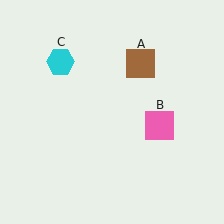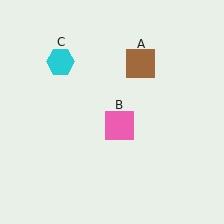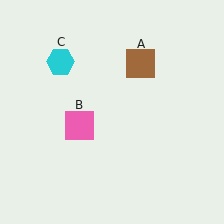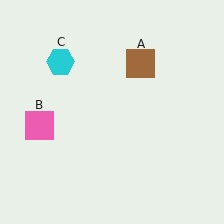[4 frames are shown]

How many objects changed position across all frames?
1 object changed position: pink square (object B).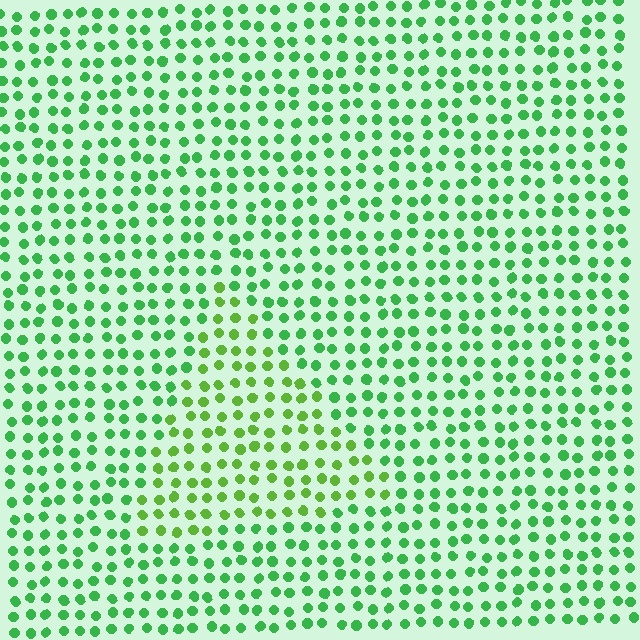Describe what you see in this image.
The image is filled with small green elements in a uniform arrangement. A triangle-shaped region is visible where the elements are tinted to a slightly different hue, forming a subtle color boundary.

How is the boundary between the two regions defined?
The boundary is defined purely by a slight shift in hue (about 27 degrees). Spacing, size, and orientation are identical on both sides.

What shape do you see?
I see a triangle.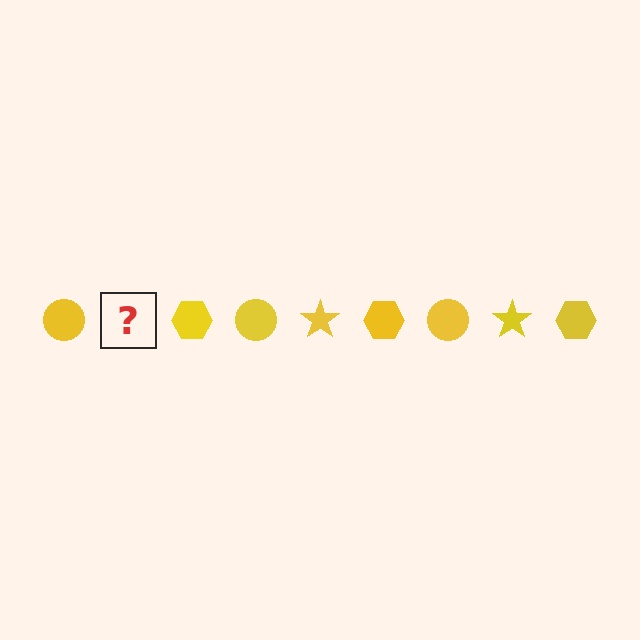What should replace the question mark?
The question mark should be replaced with a yellow star.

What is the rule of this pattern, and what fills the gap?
The rule is that the pattern cycles through circle, star, hexagon shapes in yellow. The gap should be filled with a yellow star.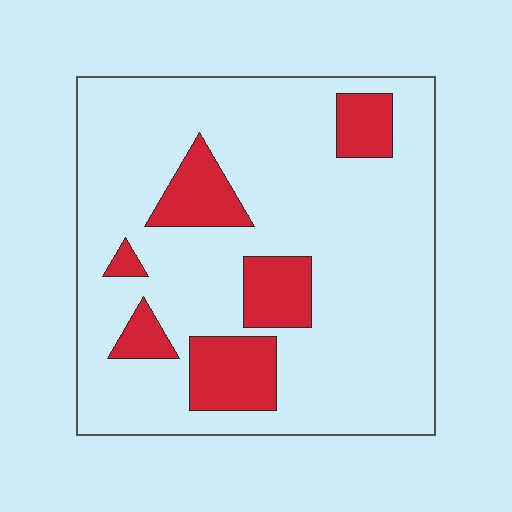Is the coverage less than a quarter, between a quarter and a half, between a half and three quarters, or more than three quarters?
Less than a quarter.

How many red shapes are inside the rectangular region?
6.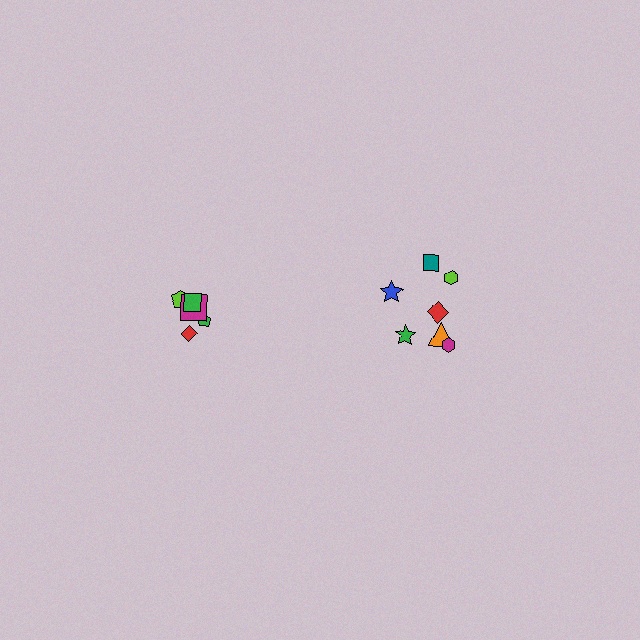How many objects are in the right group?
There are 7 objects.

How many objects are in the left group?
There are 5 objects.